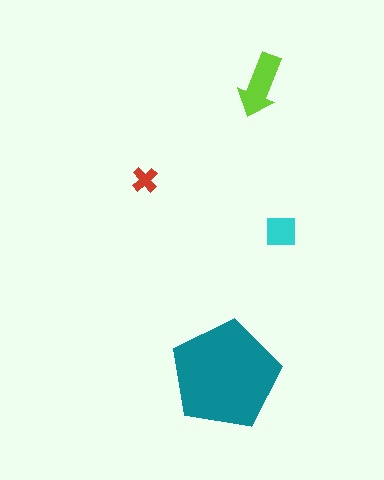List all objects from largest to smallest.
The teal pentagon, the lime arrow, the cyan square, the red cross.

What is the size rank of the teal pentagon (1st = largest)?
1st.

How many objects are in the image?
There are 4 objects in the image.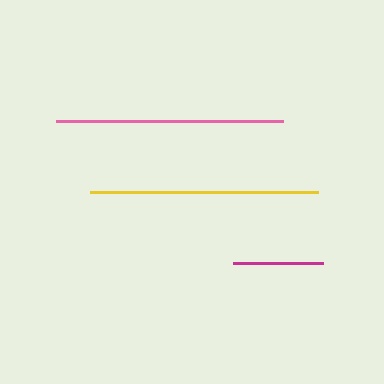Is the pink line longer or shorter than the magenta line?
The pink line is longer than the magenta line.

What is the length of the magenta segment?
The magenta segment is approximately 90 pixels long.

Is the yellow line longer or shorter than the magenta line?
The yellow line is longer than the magenta line.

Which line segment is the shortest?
The magenta line is the shortest at approximately 90 pixels.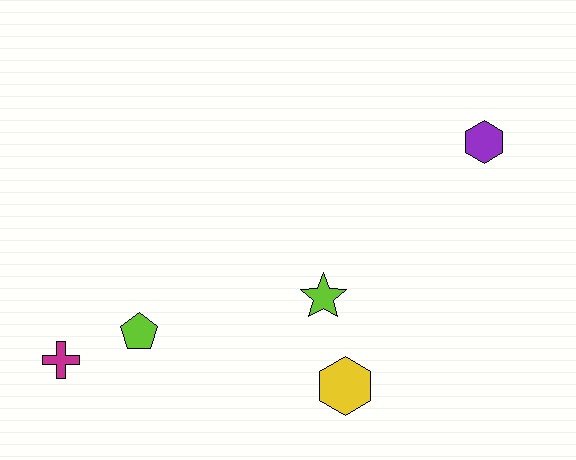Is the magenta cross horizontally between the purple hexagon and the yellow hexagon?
No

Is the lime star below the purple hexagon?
Yes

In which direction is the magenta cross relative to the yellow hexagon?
The magenta cross is to the left of the yellow hexagon.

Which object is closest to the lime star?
The yellow hexagon is closest to the lime star.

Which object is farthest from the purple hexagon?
The magenta cross is farthest from the purple hexagon.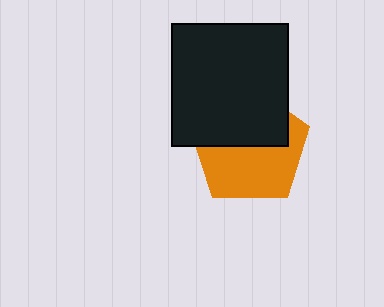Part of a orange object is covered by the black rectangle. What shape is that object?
It is a pentagon.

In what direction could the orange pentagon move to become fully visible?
The orange pentagon could move down. That would shift it out from behind the black rectangle entirely.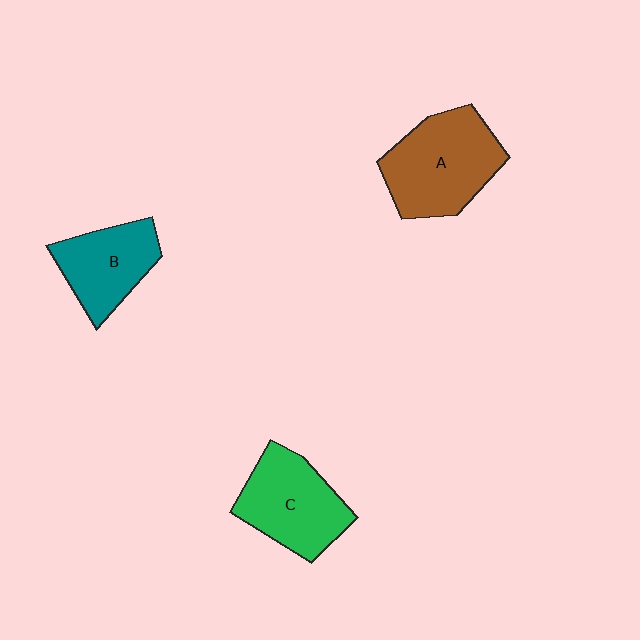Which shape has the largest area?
Shape A (brown).